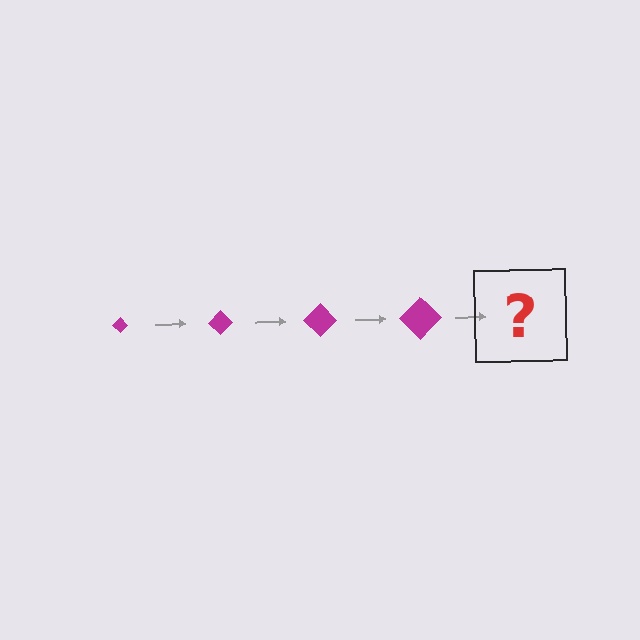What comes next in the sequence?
The next element should be a magenta diamond, larger than the previous one.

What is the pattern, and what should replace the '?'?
The pattern is that the diamond gets progressively larger each step. The '?' should be a magenta diamond, larger than the previous one.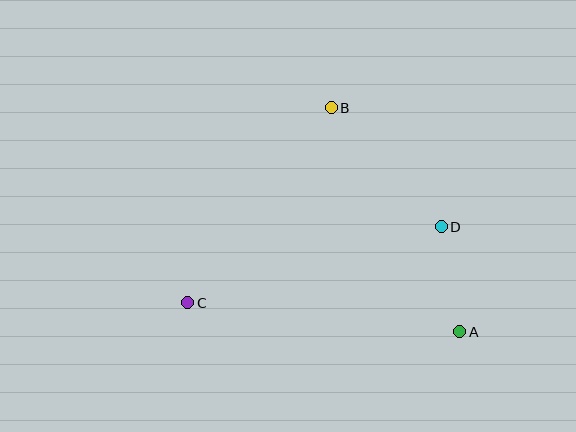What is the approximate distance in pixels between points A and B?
The distance between A and B is approximately 258 pixels.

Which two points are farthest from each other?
Points A and C are farthest from each other.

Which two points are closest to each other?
Points A and D are closest to each other.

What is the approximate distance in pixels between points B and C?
The distance between B and C is approximately 242 pixels.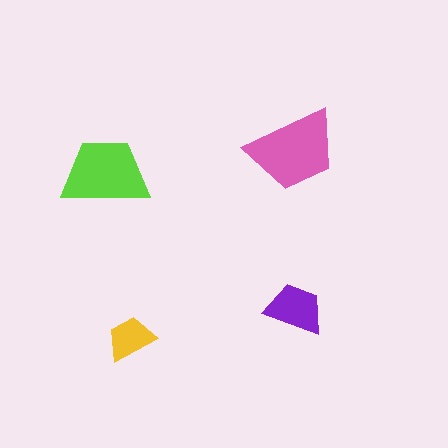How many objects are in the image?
There are 4 objects in the image.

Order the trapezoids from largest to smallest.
the pink one, the lime one, the purple one, the yellow one.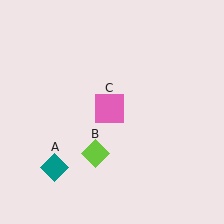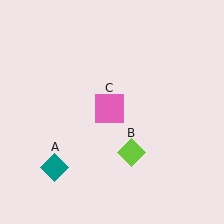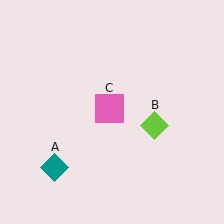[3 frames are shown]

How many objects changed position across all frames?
1 object changed position: lime diamond (object B).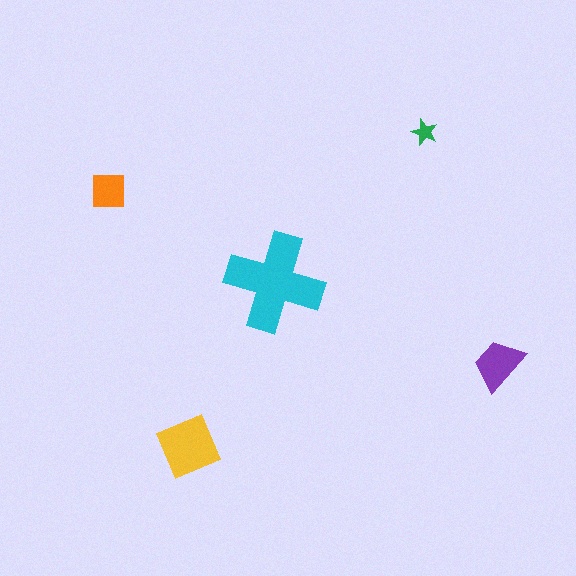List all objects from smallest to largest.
The green star, the orange square, the purple trapezoid, the yellow diamond, the cyan cross.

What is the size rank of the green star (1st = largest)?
5th.